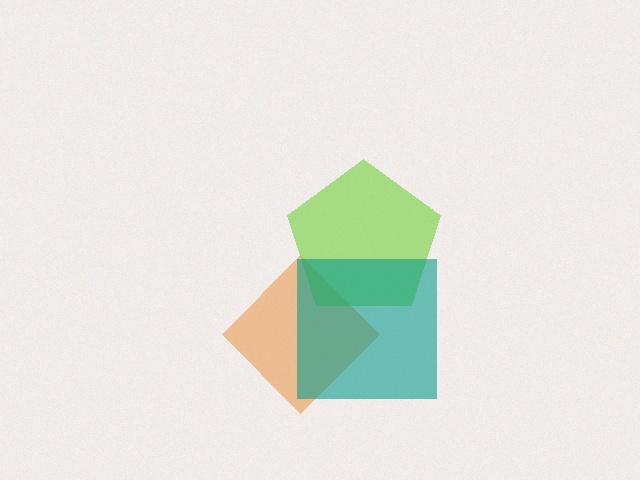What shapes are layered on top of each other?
The layered shapes are: an orange diamond, a lime pentagon, a teal square.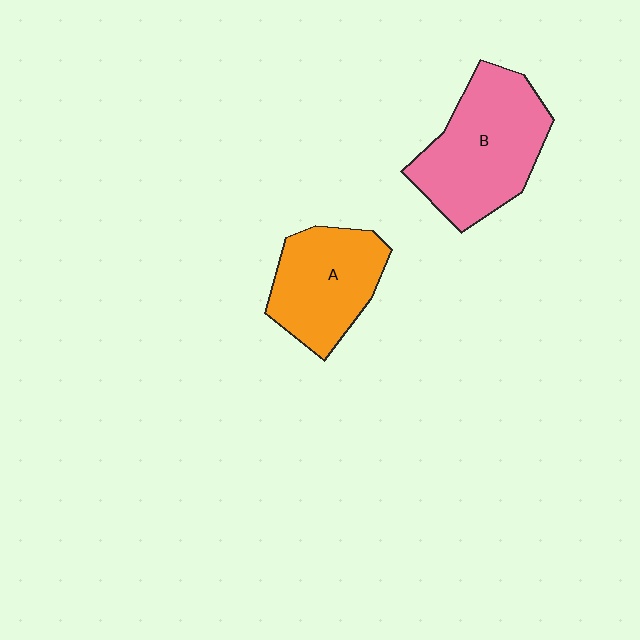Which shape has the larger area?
Shape B (pink).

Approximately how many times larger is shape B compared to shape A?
Approximately 1.3 times.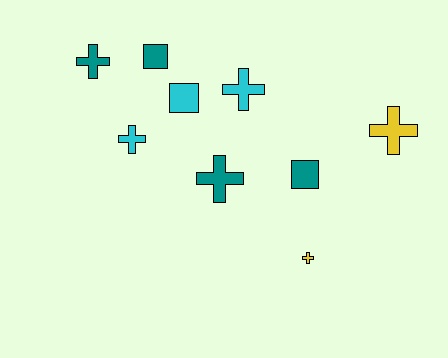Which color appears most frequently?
Teal, with 4 objects.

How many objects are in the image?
There are 9 objects.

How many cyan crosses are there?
There are 2 cyan crosses.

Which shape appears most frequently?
Cross, with 6 objects.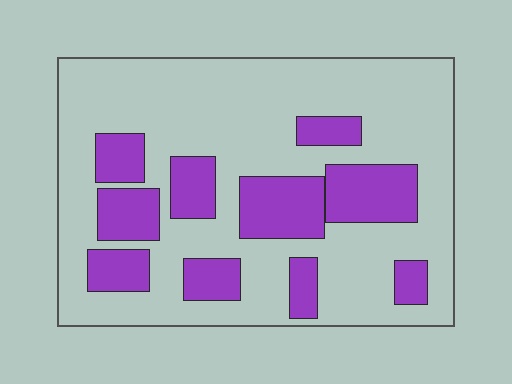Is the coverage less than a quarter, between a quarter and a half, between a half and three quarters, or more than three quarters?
Between a quarter and a half.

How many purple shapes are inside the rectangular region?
10.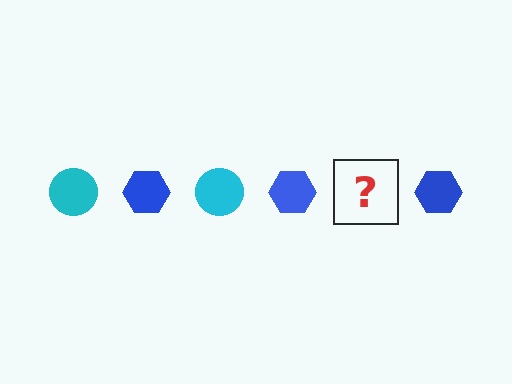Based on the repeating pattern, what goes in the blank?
The blank should be a cyan circle.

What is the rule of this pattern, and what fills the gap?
The rule is that the pattern alternates between cyan circle and blue hexagon. The gap should be filled with a cyan circle.